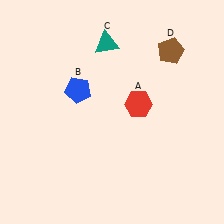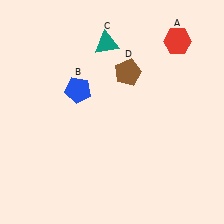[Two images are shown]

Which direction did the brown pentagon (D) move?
The brown pentagon (D) moved left.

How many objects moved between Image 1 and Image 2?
2 objects moved between the two images.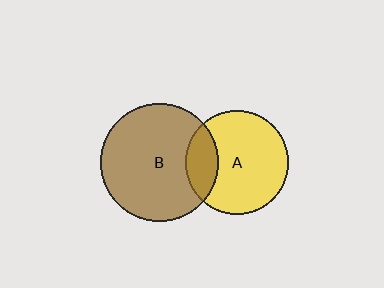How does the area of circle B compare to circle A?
Approximately 1.3 times.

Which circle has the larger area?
Circle B (brown).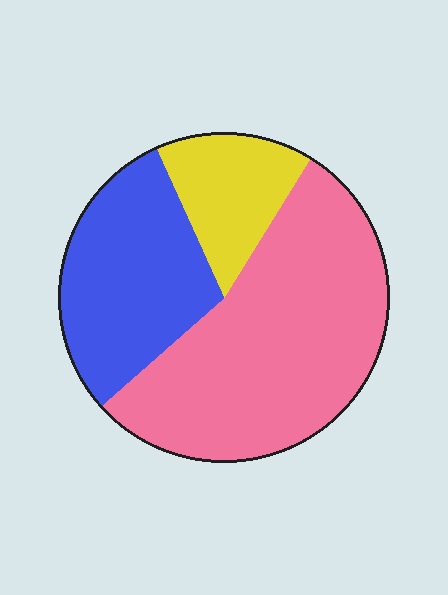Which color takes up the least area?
Yellow, at roughly 15%.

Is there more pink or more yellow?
Pink.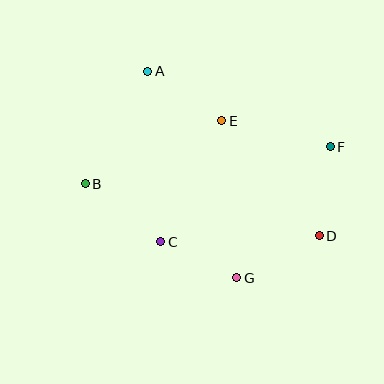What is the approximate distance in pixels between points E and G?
The distance between E and G is approximately 158 pixels.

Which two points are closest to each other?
Points C and G are closest to each other.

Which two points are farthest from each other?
Points B and F are farthest from each other.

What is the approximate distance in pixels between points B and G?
The distance between B and G is approximately 178 pixels.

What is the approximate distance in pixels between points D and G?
The distance between D and G is approximately 93 pixels.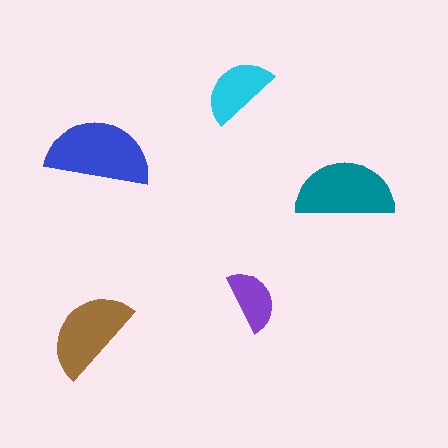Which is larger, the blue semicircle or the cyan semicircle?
The blue one.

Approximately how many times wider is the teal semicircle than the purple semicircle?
About 1.5 times wider.